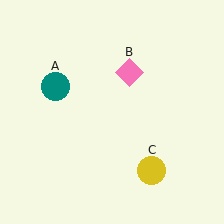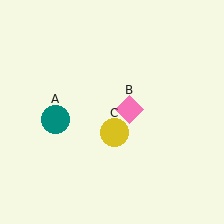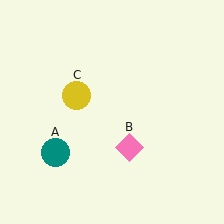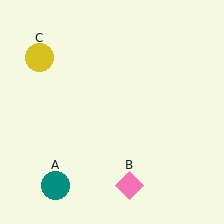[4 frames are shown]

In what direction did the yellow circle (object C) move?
The yellow circle (object C) moved up and to the left.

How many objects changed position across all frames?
3 objects changed position: teal circle (object A), pink diamond (object B), yellow circle (object C).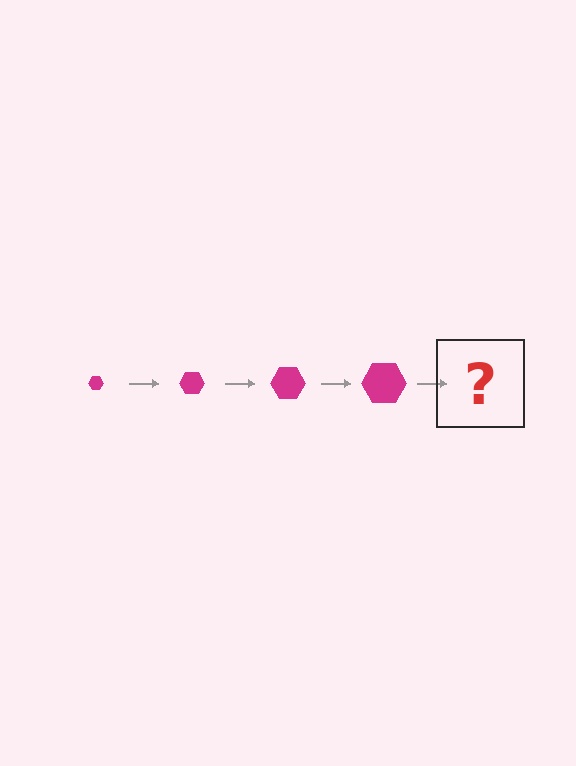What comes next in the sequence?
The next element should be a magenta hexagon, larger than the previous one.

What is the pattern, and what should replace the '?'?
The pattern is that the hexagon gets progressively larger each step. The '?' should be a magenta hexagon, larger than the previous one.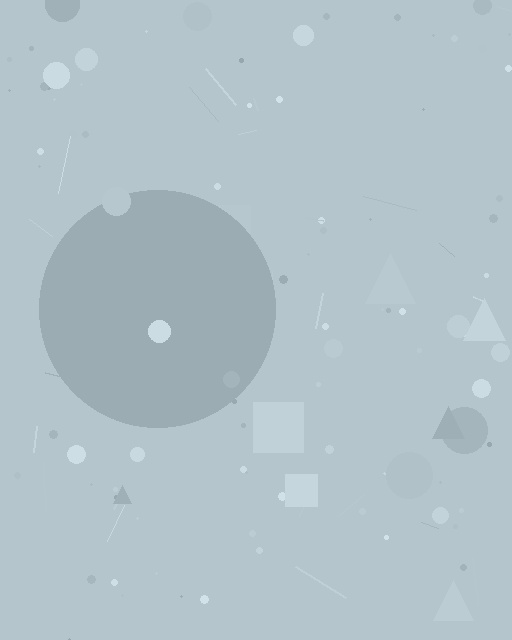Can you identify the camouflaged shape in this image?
The camouflaged shape is a circle.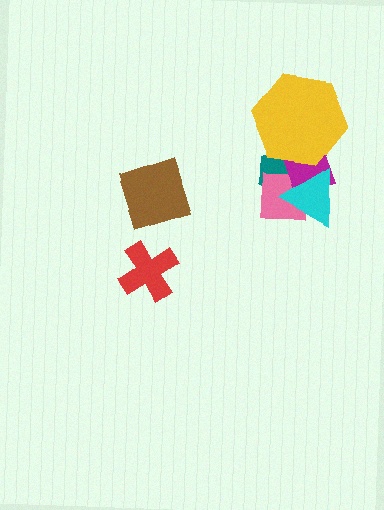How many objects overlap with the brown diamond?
0 objects overlap with the brown diamond.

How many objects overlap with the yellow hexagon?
2 objects overlap with the yellow hexagon.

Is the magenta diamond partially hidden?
Yes, it is partially covered by another shape.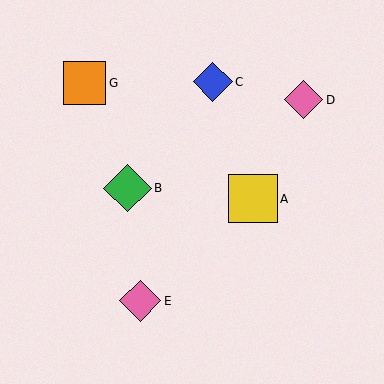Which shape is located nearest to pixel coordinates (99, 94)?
The orange square (labeled G) at (85, 83) is nearest to that location.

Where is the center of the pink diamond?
The center of the pink diamond is at (304, 100).